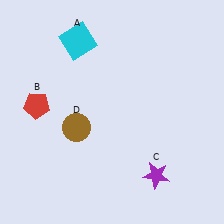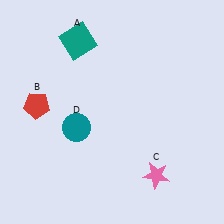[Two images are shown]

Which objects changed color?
A changed from cyan to teal. C changed from purple to pink. D changed from brown to teal.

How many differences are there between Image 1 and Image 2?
There are 3 differences between the two images.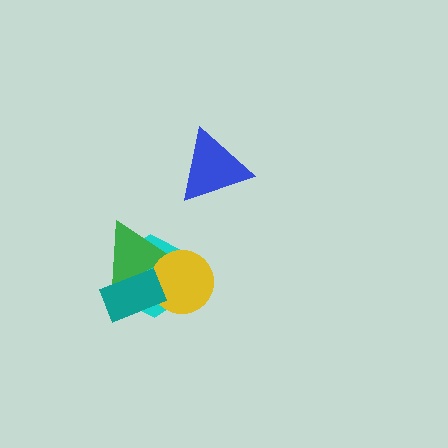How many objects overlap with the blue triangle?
0 objects overlap with the blue triangle.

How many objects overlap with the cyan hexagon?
3 objects overlap with the cyan hexagon.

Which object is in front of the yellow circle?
The teal rectangle is in front of the yellow circle.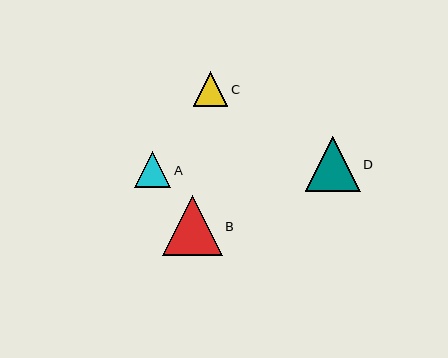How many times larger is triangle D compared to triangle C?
Triangle D is approximately 1.6 times the size of triangle C.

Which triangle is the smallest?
Triangle C is the smallest with a size of approximately 35 pixels.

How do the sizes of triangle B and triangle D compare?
Triangle B and triangle D are approximately the same size.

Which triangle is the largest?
Triangle B is the largest with a size of approximately 60 pixels.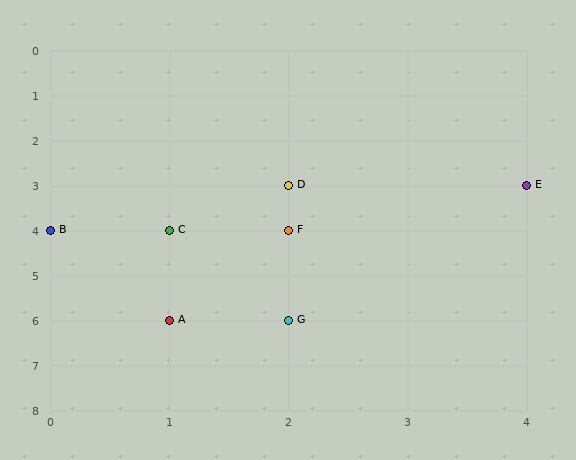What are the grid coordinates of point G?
Point G is at grid coordinates (2, 6).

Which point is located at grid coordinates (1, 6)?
Point A is at (1, 6).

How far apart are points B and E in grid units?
Points B and E are 4 columns and 1 row apart (about 4.1 grid units diagonally).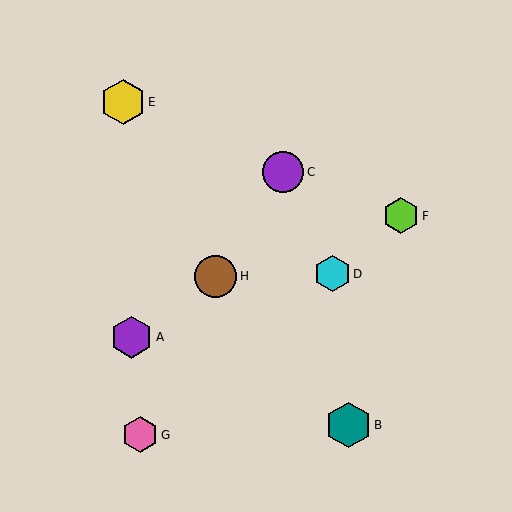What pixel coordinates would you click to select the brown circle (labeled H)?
Click at (216, 276) to select the brown circle H.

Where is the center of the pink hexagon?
The center of the pink hexagon is at (140, 435).